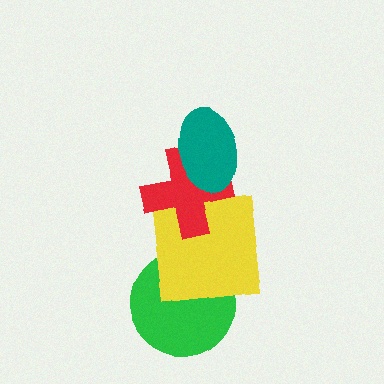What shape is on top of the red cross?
The teal ellipse is on top of the red cross.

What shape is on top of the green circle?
The yellow square is on top of the green circle.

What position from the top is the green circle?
The green circle is 4th from the top.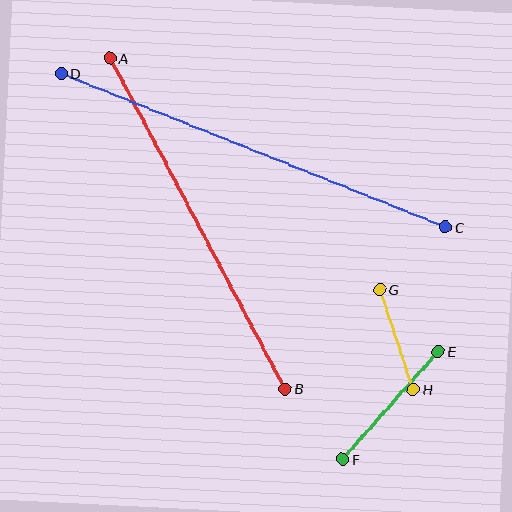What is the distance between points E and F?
The distance is approximately 144 pixels.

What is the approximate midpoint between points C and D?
The midpoint is at approximately (253, 150) pixels.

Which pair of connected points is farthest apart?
Points C and D are farthest apart.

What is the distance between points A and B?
The distance is approximately 374 pixels.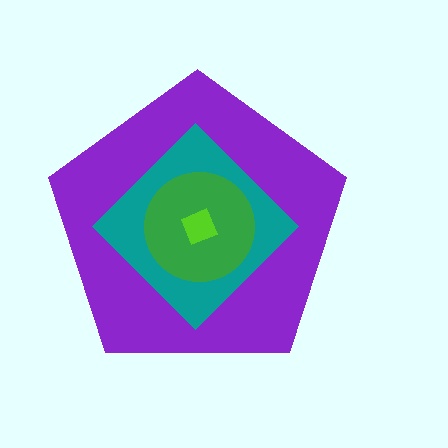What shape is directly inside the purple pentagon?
The teal diamond.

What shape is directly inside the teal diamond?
The green circle.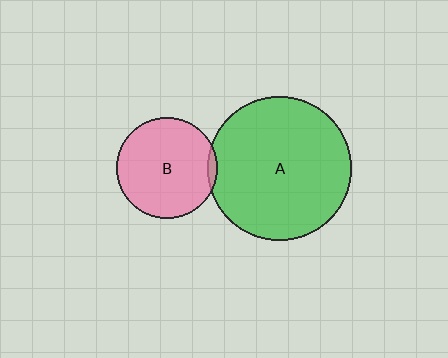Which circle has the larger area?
Circle A (green).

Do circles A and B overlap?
Yes.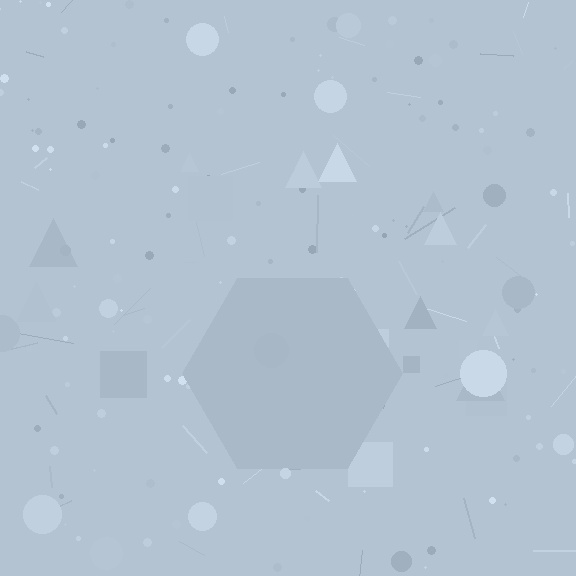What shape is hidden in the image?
A hexagon is hidden in the image.